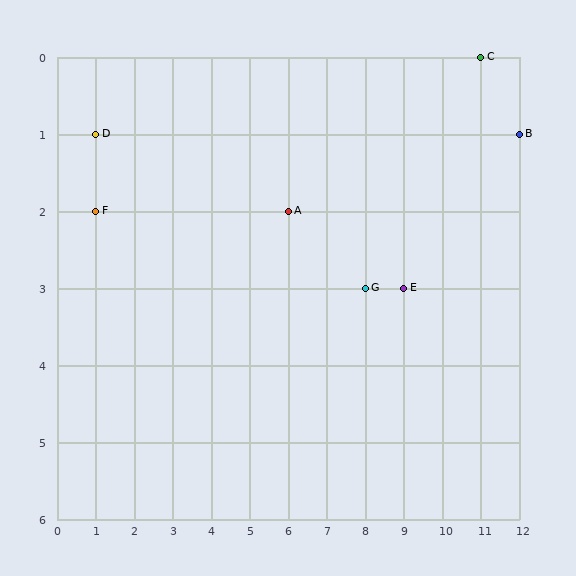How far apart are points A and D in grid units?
Points A and D are 5 columns and 1 row apart (about 5.1 grid units diagonally).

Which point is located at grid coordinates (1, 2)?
Point F is at (1, 2).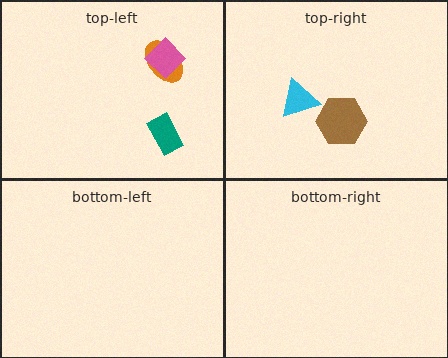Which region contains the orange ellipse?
The top-left region.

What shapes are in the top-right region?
The cyan triangle, the brown hexagon.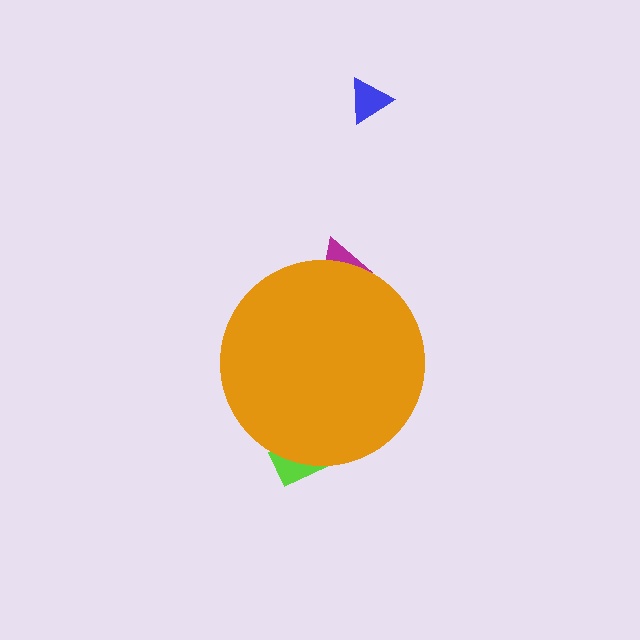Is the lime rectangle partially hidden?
Yes, the lime rectangle is partially hidden behind the orange circle.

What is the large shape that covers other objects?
An orange circle.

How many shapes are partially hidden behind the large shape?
2 shapes are partially hidden.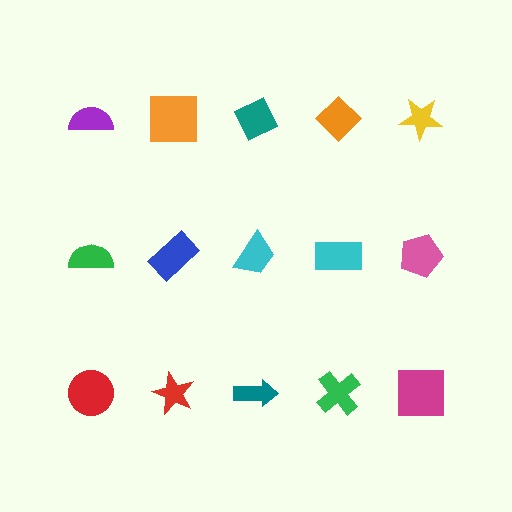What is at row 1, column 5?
A yellow star.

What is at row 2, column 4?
A cyan rectangle.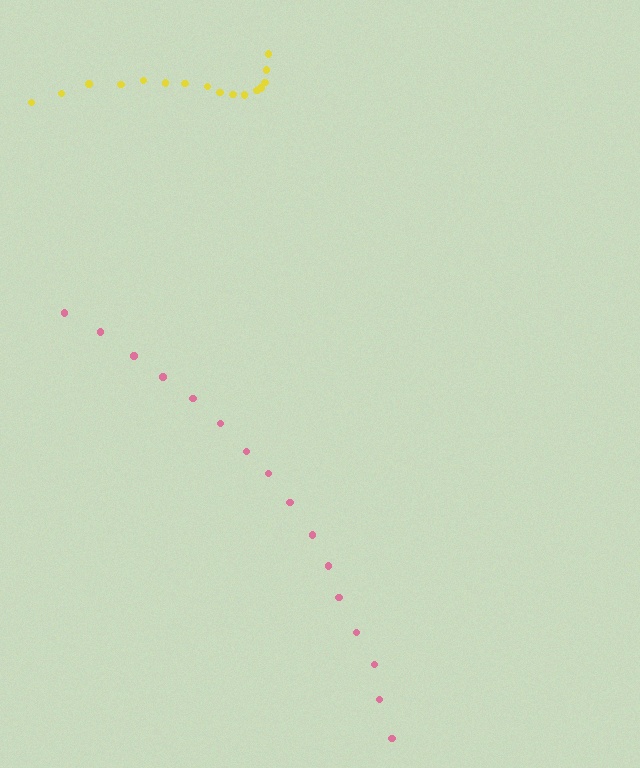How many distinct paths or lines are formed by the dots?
There are 2 distinct paths.